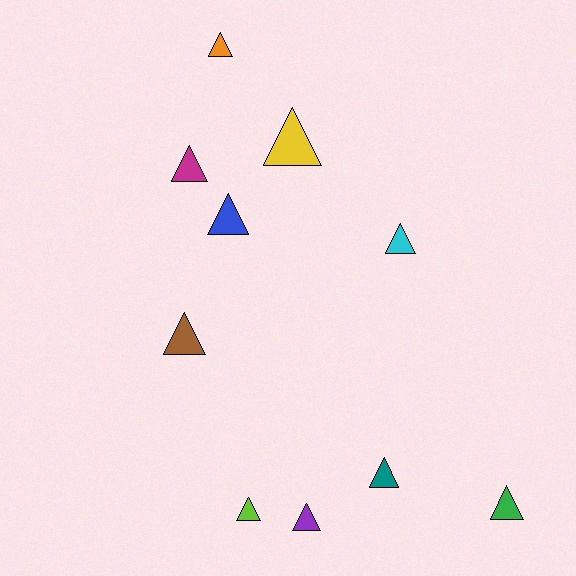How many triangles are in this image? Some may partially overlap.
There are 10 triangles.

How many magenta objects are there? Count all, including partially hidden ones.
There is 1 magenta object.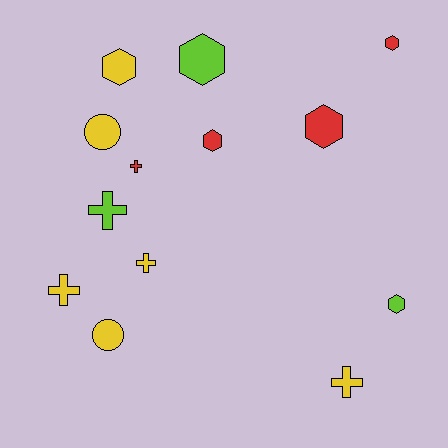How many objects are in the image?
There are 13 objects.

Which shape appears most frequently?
Hexagon, with 6 objects.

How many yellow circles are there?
There are 2 yellow circles.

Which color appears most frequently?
Yellow, with 6 objects.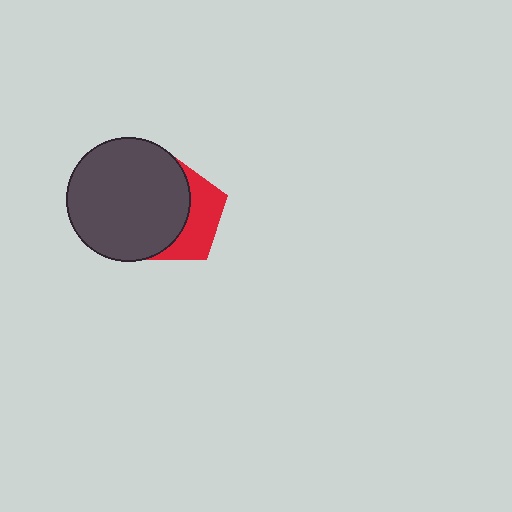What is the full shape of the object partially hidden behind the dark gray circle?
The partially hidden object is a red pentagon.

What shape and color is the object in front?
The object in front is a dark gray circle.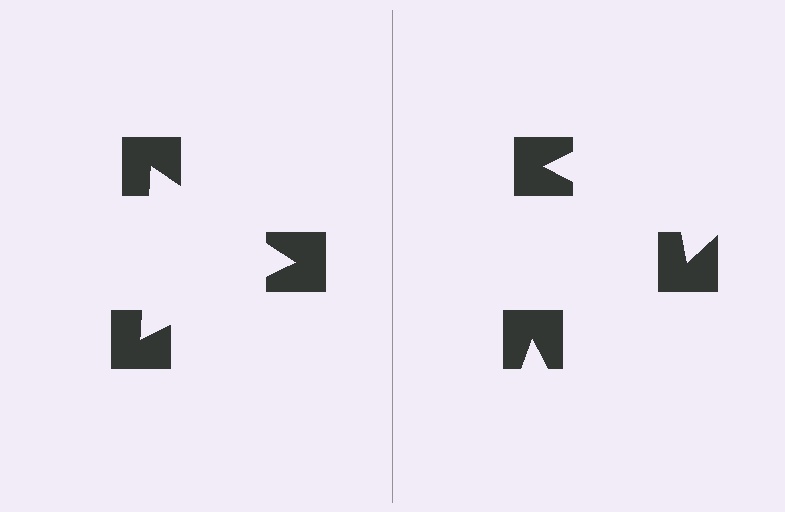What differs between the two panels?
The notched squares are positioned identically on both sides; only the wedge orientations differ. On the left they align to a triangle; on the right they are misaligned.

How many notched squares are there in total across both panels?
6 — 3 on each side.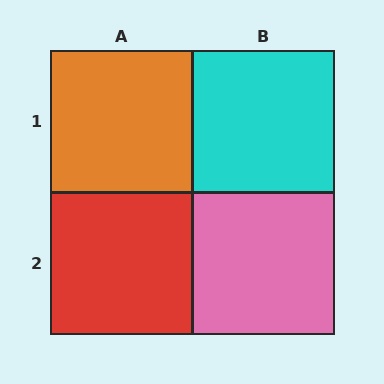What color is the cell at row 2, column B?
Pink.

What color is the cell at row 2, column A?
Red.